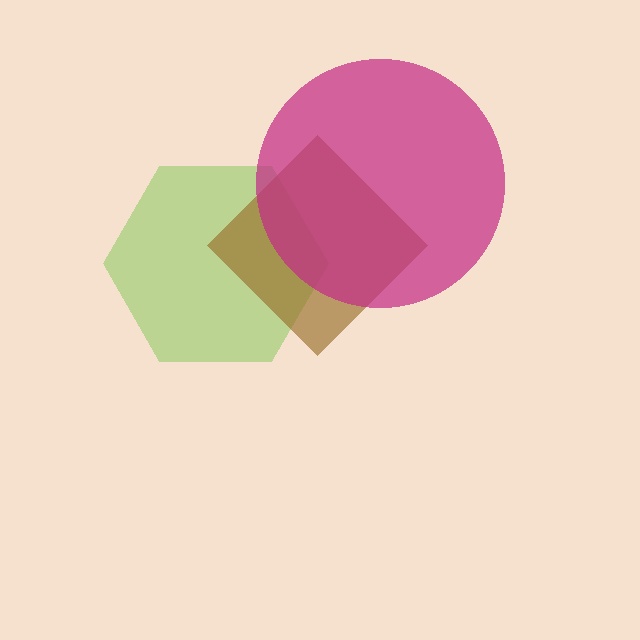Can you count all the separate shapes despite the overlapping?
Yes, there are 3 separate shapes.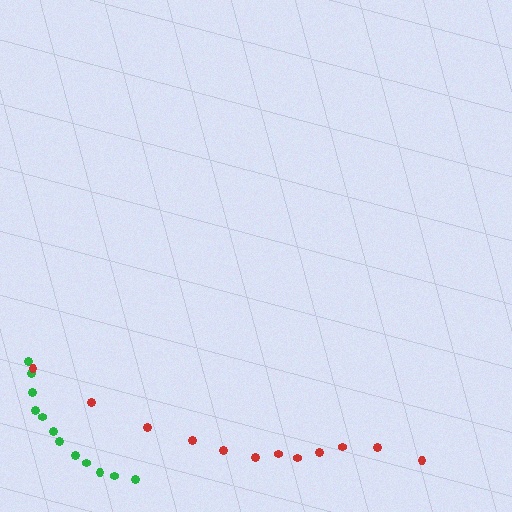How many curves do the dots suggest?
There are 2 distinct paths.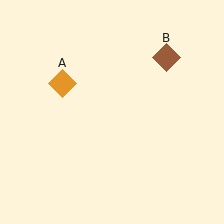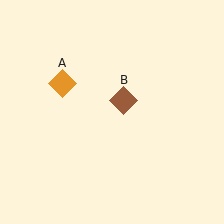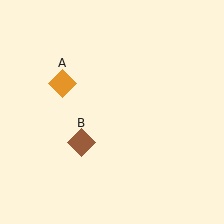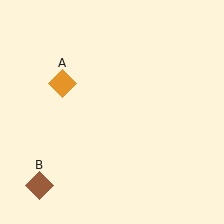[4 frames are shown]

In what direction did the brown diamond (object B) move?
The brown diamond (object B) moved down and to the left.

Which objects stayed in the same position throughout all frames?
Orange diamond (object A) remained stationary.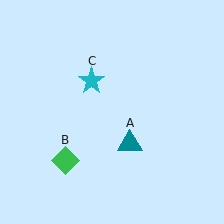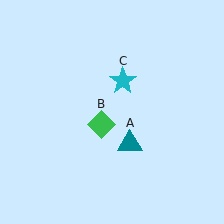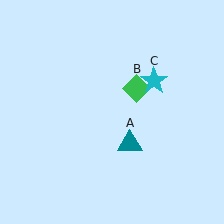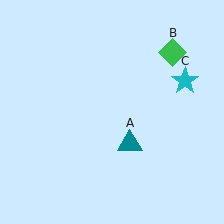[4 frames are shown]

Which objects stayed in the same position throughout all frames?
Teal triangle (object A) remained stationary.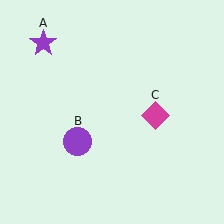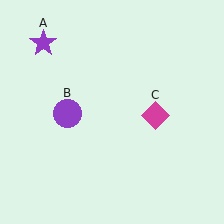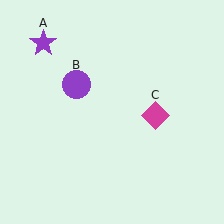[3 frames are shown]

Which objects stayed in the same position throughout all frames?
Purple star (object A) and magenta diamond (object C) remained stationary.